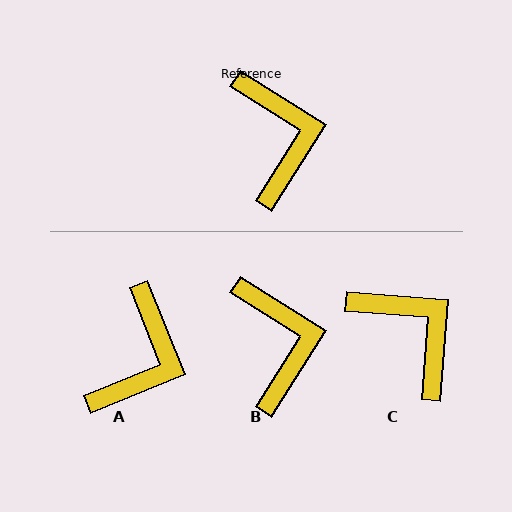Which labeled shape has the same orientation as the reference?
B.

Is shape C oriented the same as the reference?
No, it is off by about 28 degrees.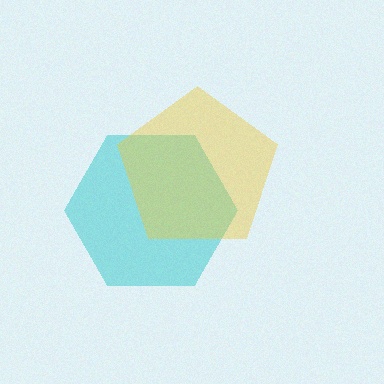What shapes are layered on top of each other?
The layered shapes are: a cyan hexagon, a yellow pentagon.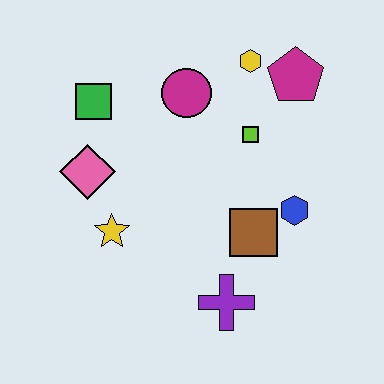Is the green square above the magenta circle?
No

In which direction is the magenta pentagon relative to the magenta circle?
The magenta pentagon is to the right of the magenta circle.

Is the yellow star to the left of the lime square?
Yes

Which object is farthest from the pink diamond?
The magenta pentagon is farthest from the pink diamond.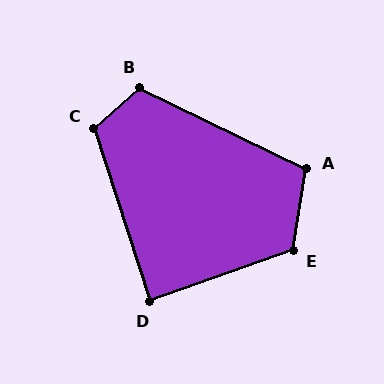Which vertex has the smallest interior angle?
D, at approximately 89 degrees.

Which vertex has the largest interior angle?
E, at approximately 119 degrees.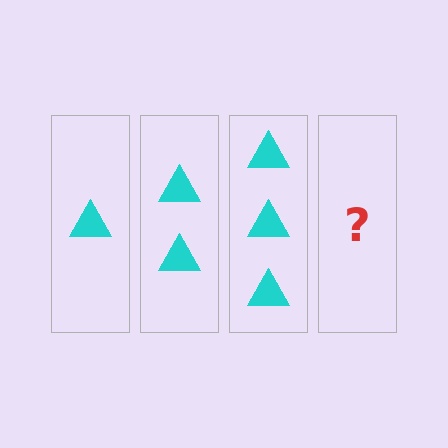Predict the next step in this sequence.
The next step is 4 triangles.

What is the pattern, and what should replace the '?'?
The pattern is that each step adds one more triangle. The '?' should be 4 triangles.